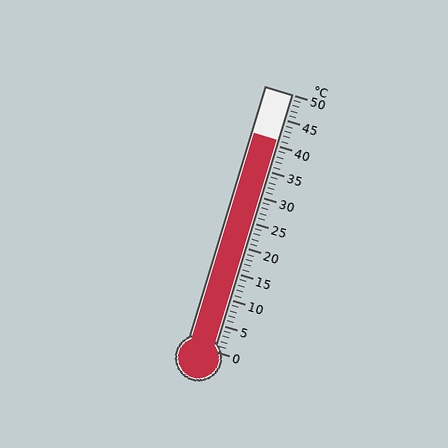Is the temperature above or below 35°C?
The temperature is above 35°C.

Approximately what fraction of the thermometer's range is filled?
The thermometer is filled to approximately 80% of its range.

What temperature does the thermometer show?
The thermometer shows approximately 41°C.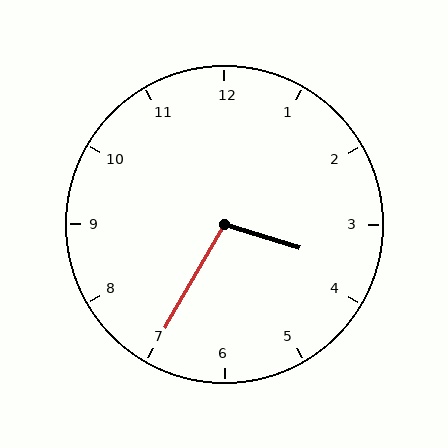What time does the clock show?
3:35.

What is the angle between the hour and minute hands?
Approximately 102 degrees.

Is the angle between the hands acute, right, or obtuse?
It is obtuse.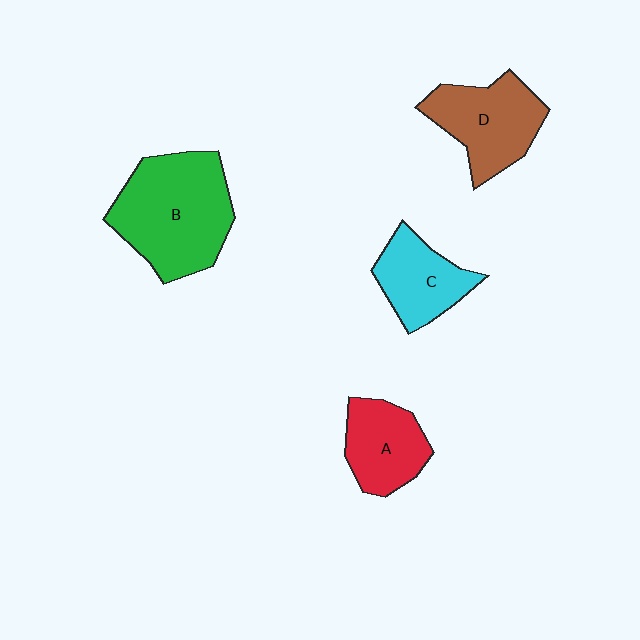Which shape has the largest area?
Shape B (green).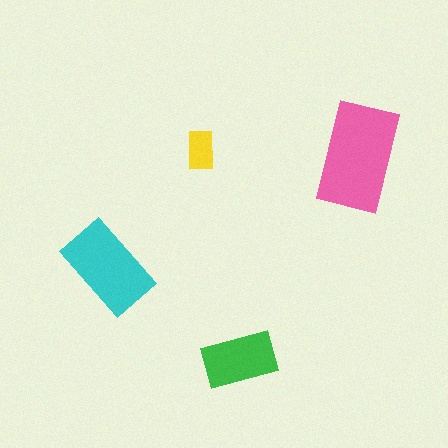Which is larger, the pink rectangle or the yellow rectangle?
The pink one.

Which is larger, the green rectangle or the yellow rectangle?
The green one.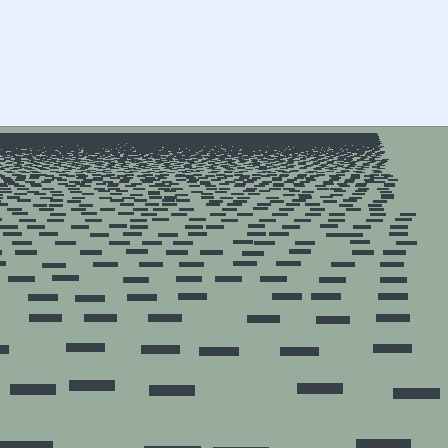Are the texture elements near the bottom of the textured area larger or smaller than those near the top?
Larger. Near the bottom, elements are closer to the viewer and appear at a bigger on-screen size.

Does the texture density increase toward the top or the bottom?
Density increases toward the top.